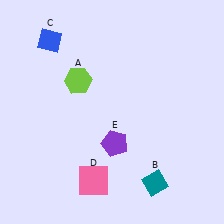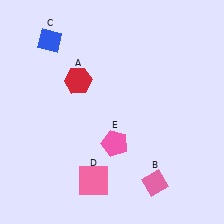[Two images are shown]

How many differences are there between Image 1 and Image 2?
There are 3 differences between the two images.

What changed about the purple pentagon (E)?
In Image 1, E is purple. In Image 2, it changed to pink.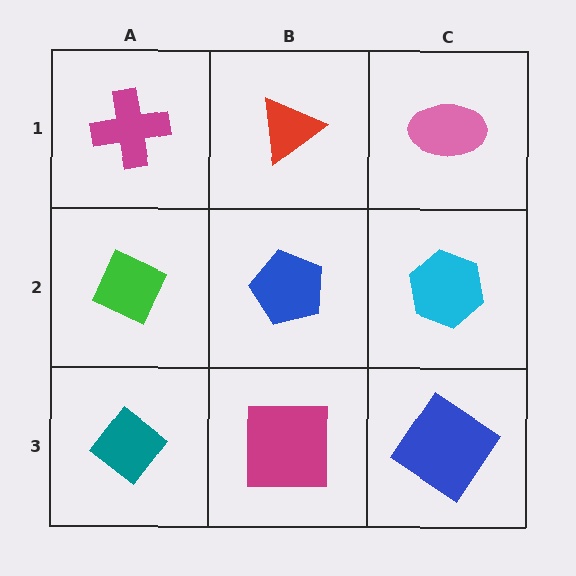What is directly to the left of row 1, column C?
A red triangle.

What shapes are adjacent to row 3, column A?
A green diamond (row 2, column A), a magenta square (row 3, column B).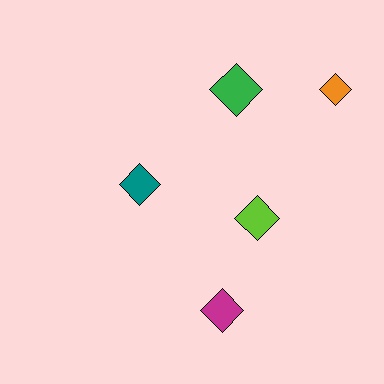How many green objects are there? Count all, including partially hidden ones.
There is 1 green object.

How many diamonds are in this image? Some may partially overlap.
There are 5 diamonds.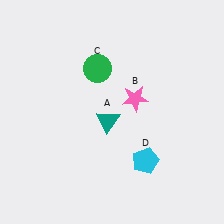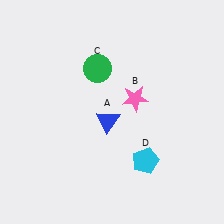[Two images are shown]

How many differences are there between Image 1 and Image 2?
There is 1 difference between the two images.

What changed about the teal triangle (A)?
In Image 1, A is teal. In Image 2, it changed to blue.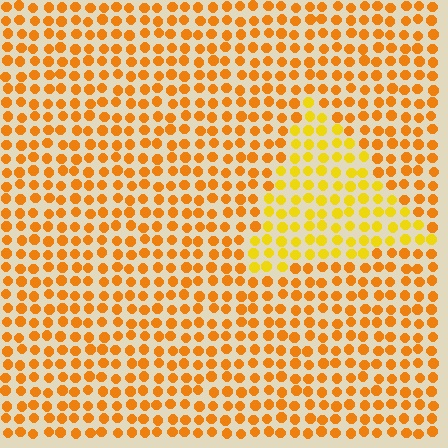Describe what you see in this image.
The image is filled with small orange elements in a uniform arrangement. A triangle-shaped region is visible where the elements are tinted to a slightly different hue, forming a subtle color boundary.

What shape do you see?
I see a triangle.